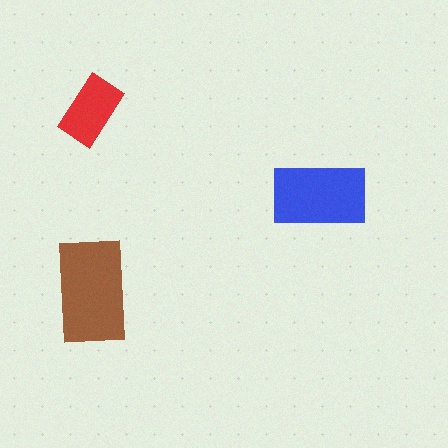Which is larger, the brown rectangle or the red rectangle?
The brown one.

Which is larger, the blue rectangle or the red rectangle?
The blue one.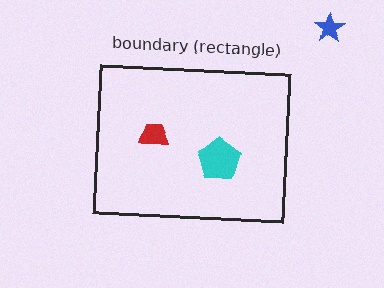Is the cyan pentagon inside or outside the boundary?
Inside.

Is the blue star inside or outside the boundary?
Outside.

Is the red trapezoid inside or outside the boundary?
Inside.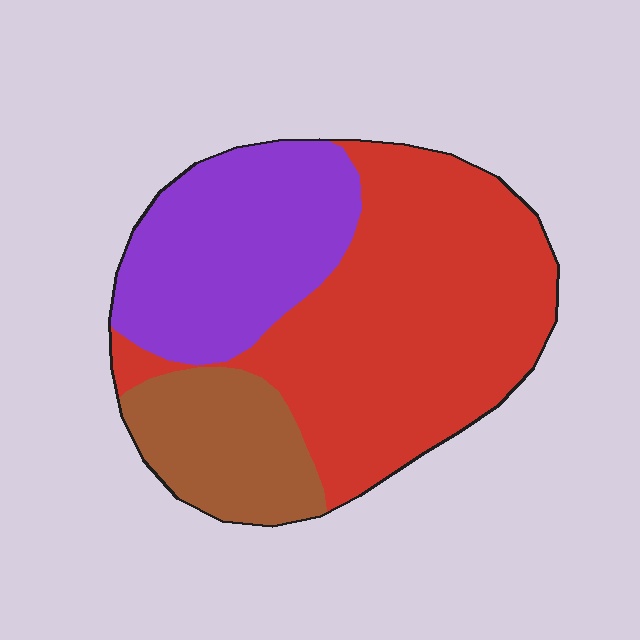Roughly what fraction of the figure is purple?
Purple covers around 30% of the figure.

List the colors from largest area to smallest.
From largest to smallest: red, purple, brown.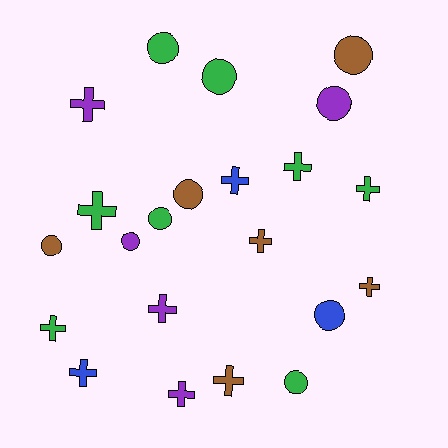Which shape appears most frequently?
Cross, with 12 objects.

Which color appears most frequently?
Green, with 8 objects.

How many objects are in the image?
There are 22 objects.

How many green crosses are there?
There are 4 green crosses.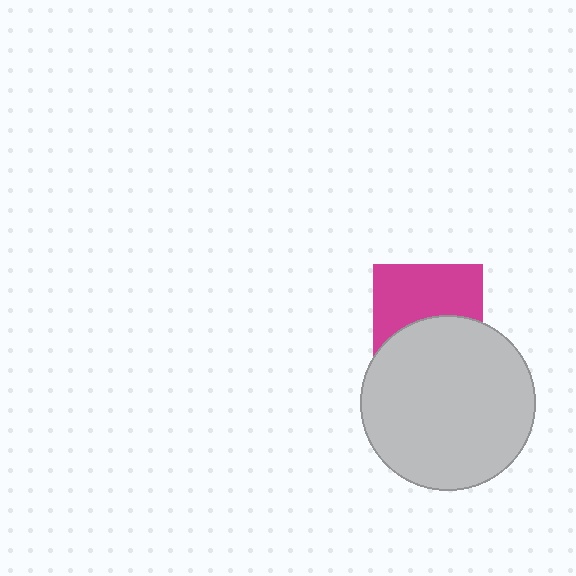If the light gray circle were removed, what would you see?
You would see the complete magenta square.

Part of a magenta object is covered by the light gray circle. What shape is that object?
It is a square.